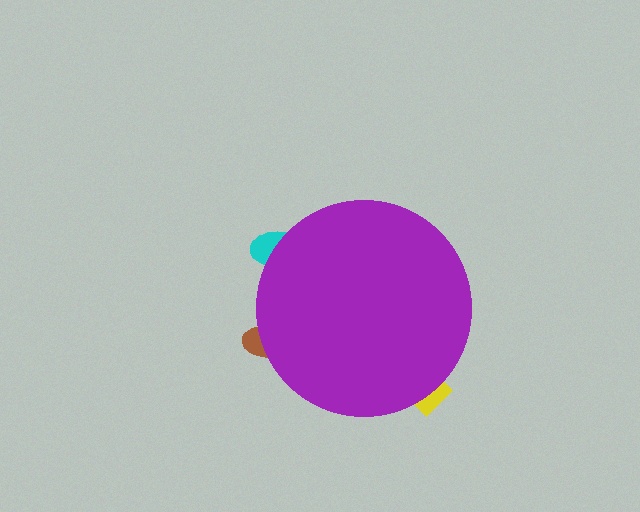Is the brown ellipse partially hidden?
Yes, the brown ellipse is partially hidden behind the purple circle.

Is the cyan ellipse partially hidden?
Yes, the cyan ellipse is partially hidden behind the purple circle.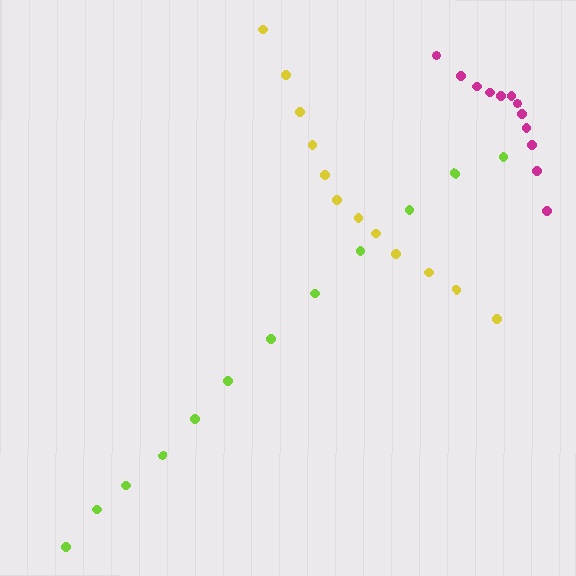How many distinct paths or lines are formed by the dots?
There are 3 distinct paths.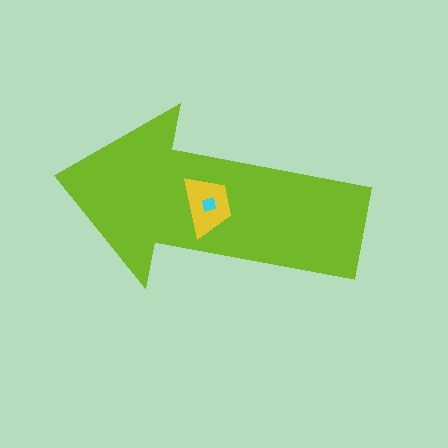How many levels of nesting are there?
3.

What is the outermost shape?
The lime arrow.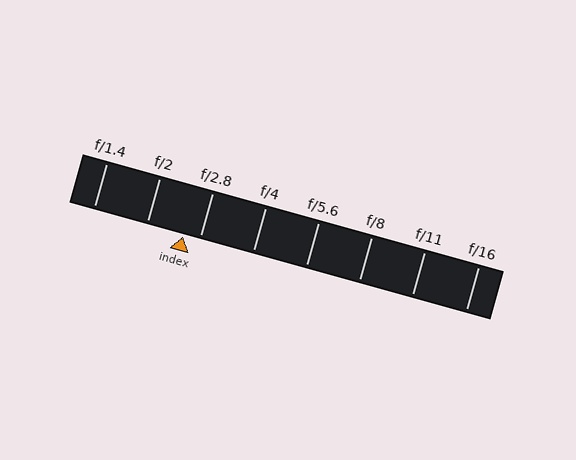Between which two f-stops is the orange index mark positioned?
The index mark is between f/2 and f/2.8.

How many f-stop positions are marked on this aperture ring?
There are 8 f-stop positions marked.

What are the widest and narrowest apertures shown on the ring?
The widest aperture shown is f/1.4 and the narrowest is f/16.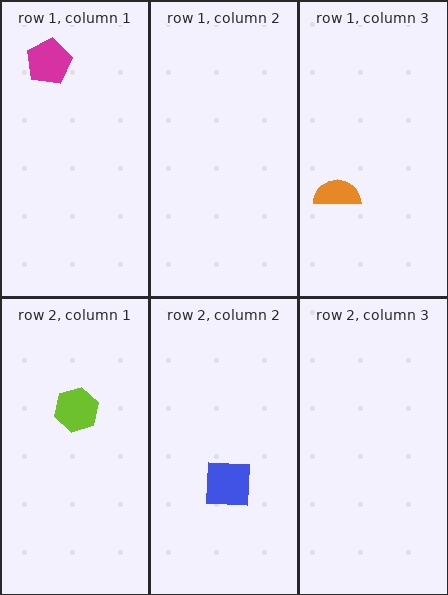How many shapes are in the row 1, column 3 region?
1.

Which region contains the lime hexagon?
The row 2, column 1 region.